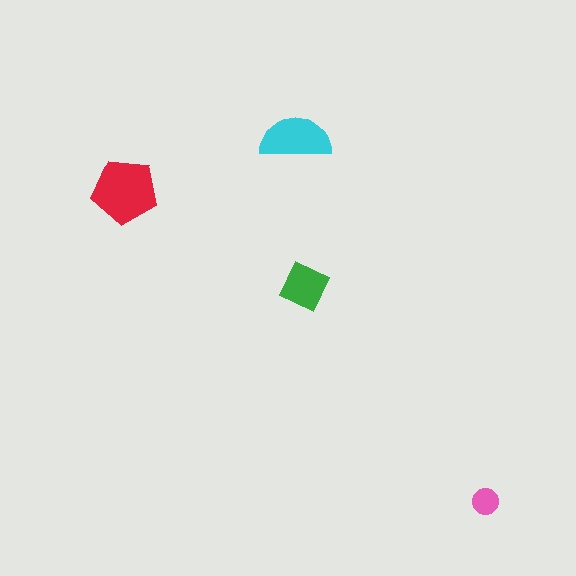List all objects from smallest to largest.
The pink circle, the green square, the cyan semicircle, the red pentagon.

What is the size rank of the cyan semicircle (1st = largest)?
2nd.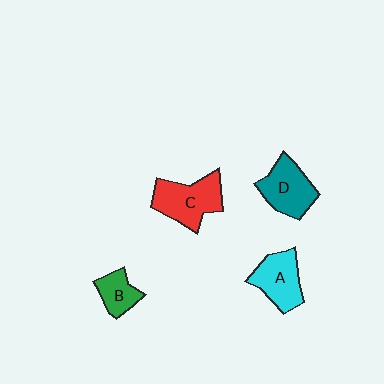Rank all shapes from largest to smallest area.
From largest to smallest: C (red), D (teal), A (cyan), B (green).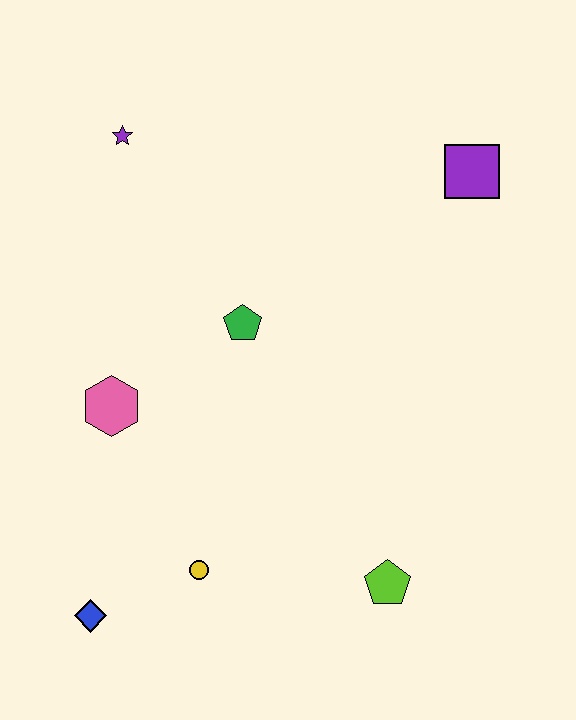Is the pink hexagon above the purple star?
No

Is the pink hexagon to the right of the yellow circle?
No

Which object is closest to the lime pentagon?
The yellow circle is closest to the lime pentagon.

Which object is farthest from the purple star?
The lime pentagon is farthest from the purple star.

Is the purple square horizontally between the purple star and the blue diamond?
No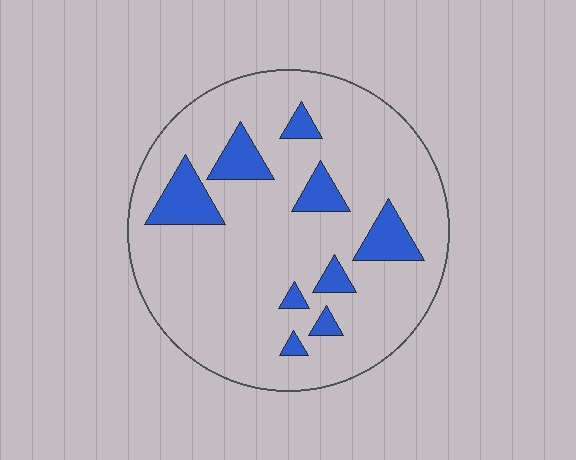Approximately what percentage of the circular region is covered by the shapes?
Approximately 15%.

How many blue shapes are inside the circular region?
9.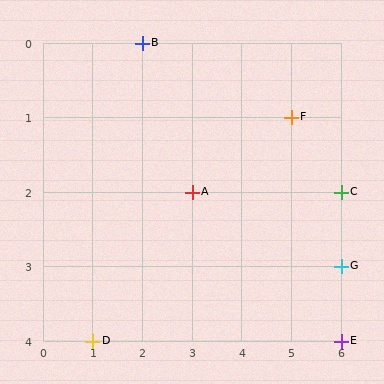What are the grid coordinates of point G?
Point G is at grid coordinates (6, 3).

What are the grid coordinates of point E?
Point E is at grid coordinates (6, 4).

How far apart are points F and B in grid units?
Points F and B are 3 columns and 1 row apart (about 3.2 grid units diagonally).